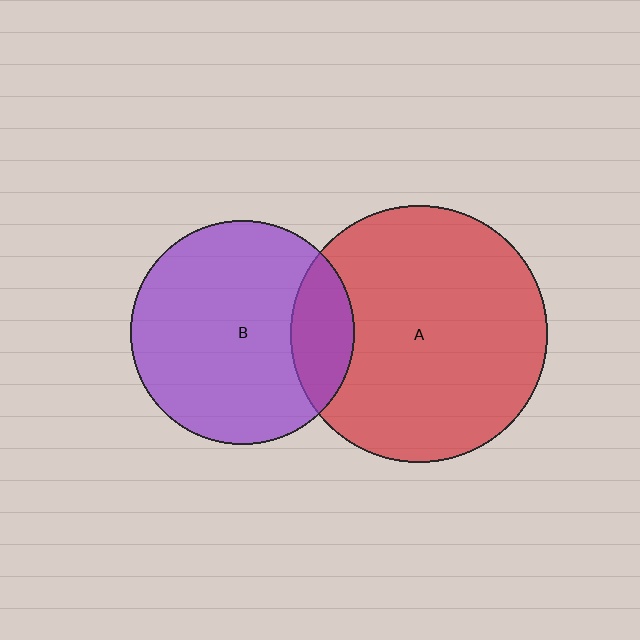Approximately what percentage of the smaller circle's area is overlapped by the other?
Approximately 20%.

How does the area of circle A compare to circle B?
Approximately 1.3 times.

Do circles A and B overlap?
Yes.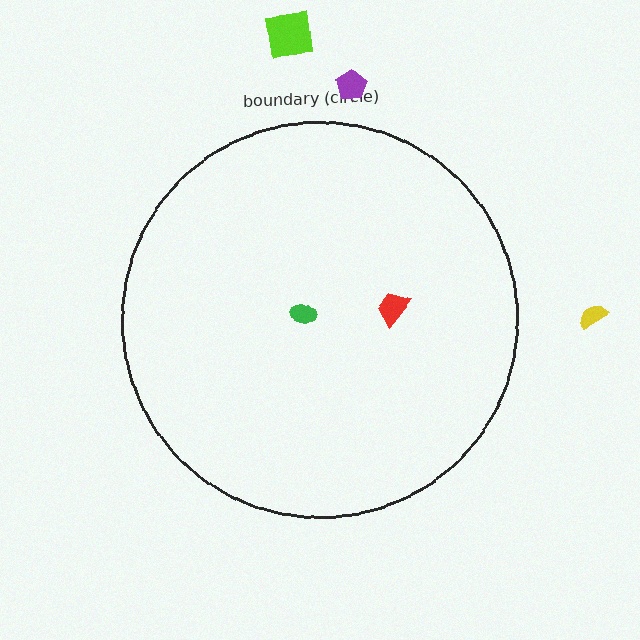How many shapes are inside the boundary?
2 inside, 3 outside.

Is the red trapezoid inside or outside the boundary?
Inside.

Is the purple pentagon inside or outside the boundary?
Outside.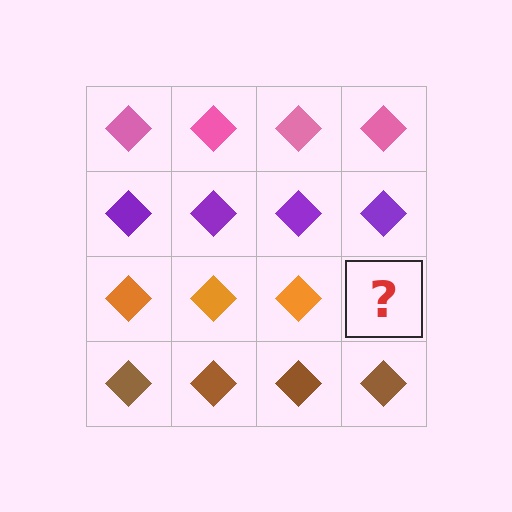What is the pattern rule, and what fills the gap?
The rule is that each row has a consistent color. The gap should be filled with an orange diamond.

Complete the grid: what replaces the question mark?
The question mark should be replaced with an orange diamond.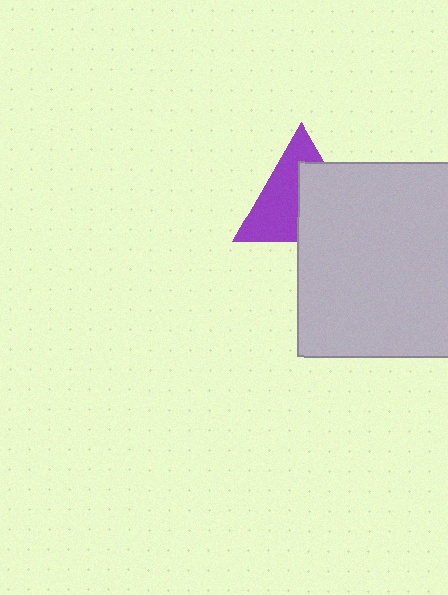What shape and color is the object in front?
The object in front is a light gray square.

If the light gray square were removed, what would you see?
You would see the complete purple triangle.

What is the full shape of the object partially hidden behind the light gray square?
The partially hidden object is a purple triangle.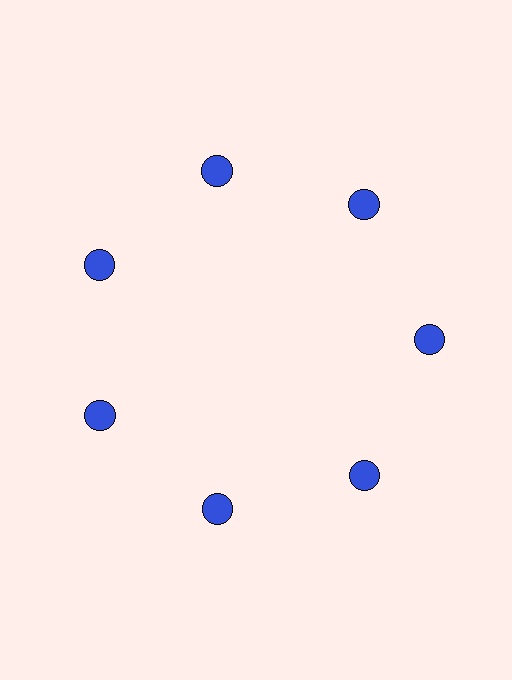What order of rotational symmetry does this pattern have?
This pattern has 7-fold rotational symmetry.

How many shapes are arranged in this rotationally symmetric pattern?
There are 7 shapes, arranged in 7 groups of 1.